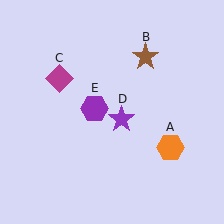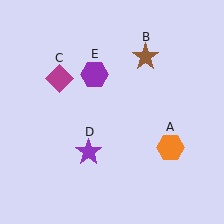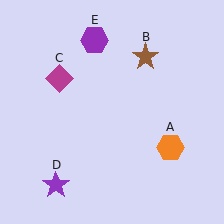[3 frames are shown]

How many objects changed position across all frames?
2 objects changed position: purple star (object D), purple hexagon (object E).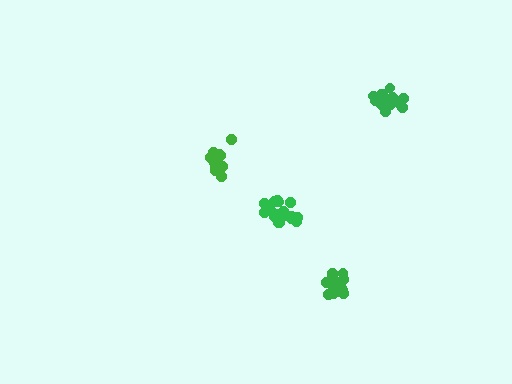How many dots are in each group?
Group 1: 15 dots, Group 2: 17 dots, Group 3: 13 dots, Group 4: 15 dots (60 total).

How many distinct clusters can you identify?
There are 4 distinct clusters.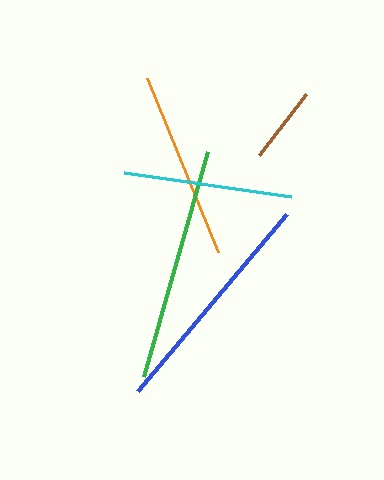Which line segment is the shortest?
The brown line is the shortest at approximately 77 pixels.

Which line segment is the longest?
The green line is the longest at approximately 235 pixels.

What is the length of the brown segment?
The brown segment is approximately 77 pixels long.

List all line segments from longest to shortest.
From longest to shortest: green, blue, orange, cyan, brown.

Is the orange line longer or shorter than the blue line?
The blue line is longer than the orange line.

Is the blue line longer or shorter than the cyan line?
The blue line is longer than the cyan line.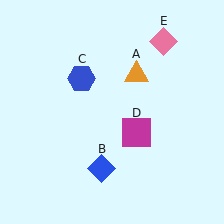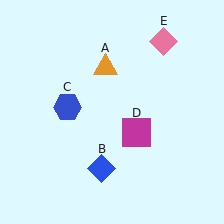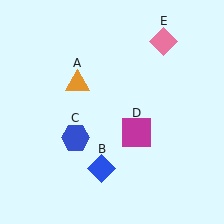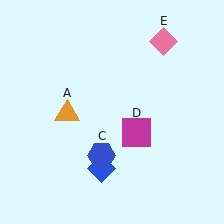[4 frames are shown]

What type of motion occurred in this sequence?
The orange triangle (object A), blue hexagon (object C) rotated counterclockwise around the center of the scene.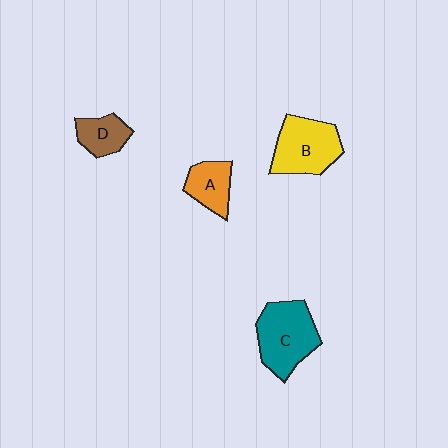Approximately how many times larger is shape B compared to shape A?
Approximately 1.7 times.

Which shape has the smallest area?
Shape D (brown).